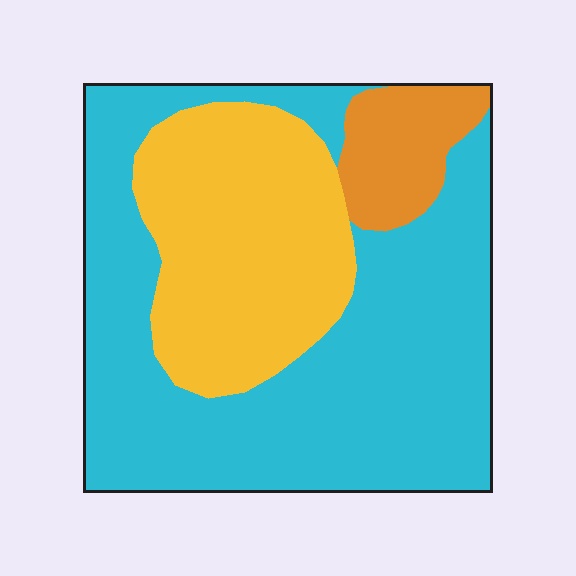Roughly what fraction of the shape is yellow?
Yellow takes up about one third (1/3) of the shape.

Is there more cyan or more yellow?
Cyan.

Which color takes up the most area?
Cyan, at roughly 60%.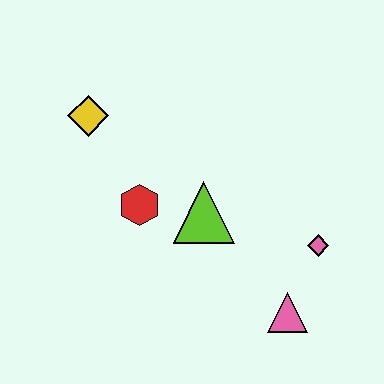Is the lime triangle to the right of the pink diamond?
No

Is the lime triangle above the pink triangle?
Yes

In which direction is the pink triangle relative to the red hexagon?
The pink triangle is to the right of the red hexagon.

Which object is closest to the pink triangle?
The pink diamond is closest to the pink triangle.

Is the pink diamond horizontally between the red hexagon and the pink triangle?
No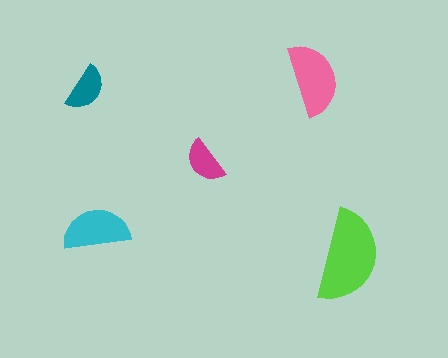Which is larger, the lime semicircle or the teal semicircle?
The lime one.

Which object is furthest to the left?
The teal semicircle is leftmost.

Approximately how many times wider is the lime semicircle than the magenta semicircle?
About 2 times wider.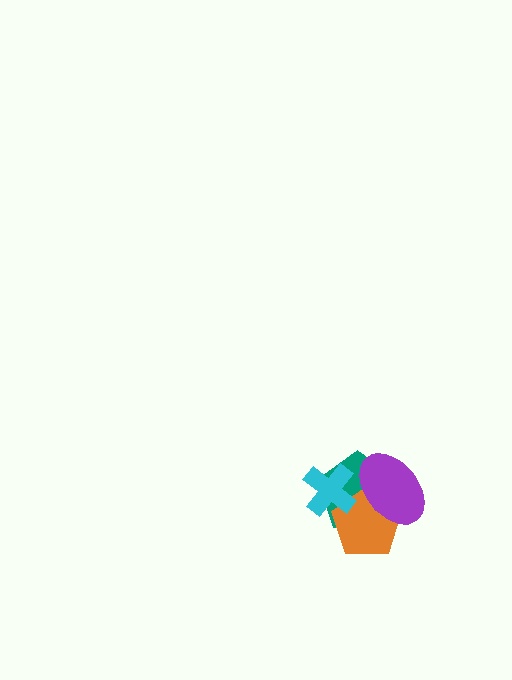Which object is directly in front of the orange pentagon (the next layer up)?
The cyan cross is directly in front of the orange pentagon.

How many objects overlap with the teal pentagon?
3 objects overlap with the teal pentagon.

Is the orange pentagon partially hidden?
Yes, it is partially covered by another shape.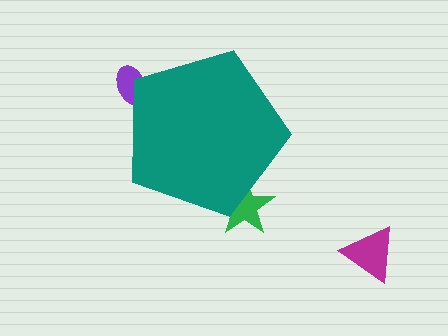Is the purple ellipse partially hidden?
Yes, the purple ellipse is partially hidden behind the teal pentagon.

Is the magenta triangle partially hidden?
No, the magenta triangle is fully visible.